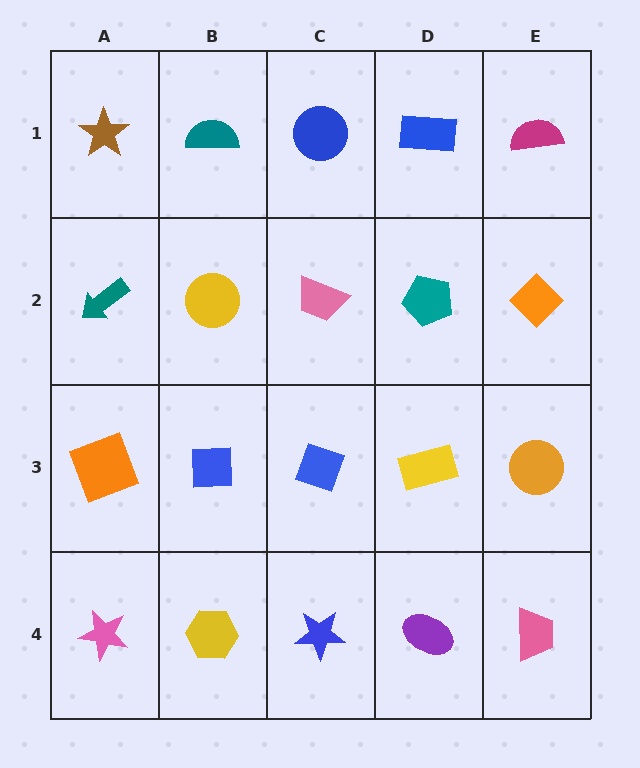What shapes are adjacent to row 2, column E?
A magenta semicircle (row 1, column E), an orange circle (row 3, column E), a teal pentagon (row 2, column D).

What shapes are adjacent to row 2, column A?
A brown star (row 1, column A), an orange square (row 3, column A), a yellow circle (row 2, column B).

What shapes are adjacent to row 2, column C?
A blue circle (row 1, column C), a blue diamond (row 3, column C), a yellow circle (row 2, column B), a teal pentagon (row 2, column D).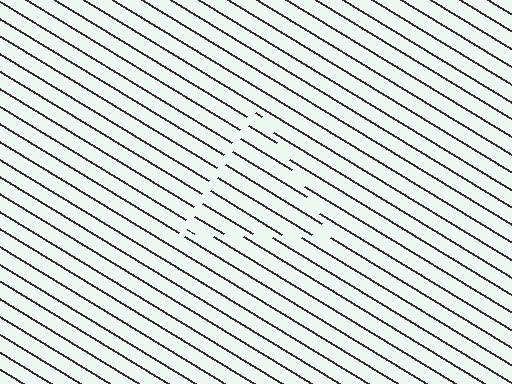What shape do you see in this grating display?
An illusory triangle. The interior of the shape contains the same grating, shifted by half a period — the contour is defined by the phase discontinuity where line-ends from the inner and outer gratings abut.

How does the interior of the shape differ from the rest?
The interior of the shape contains the same grating, shifted by half a period — the contour is defined by the phase discontinuity where line-ends from the inner and outer gratings abut.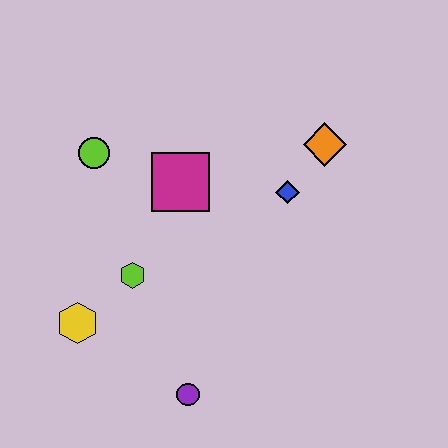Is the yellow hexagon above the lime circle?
No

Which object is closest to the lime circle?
The magenta square is closest to the lime circle.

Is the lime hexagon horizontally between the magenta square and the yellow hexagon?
Yes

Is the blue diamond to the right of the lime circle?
Yes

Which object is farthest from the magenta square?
The purple circle is farthest from the magenta square.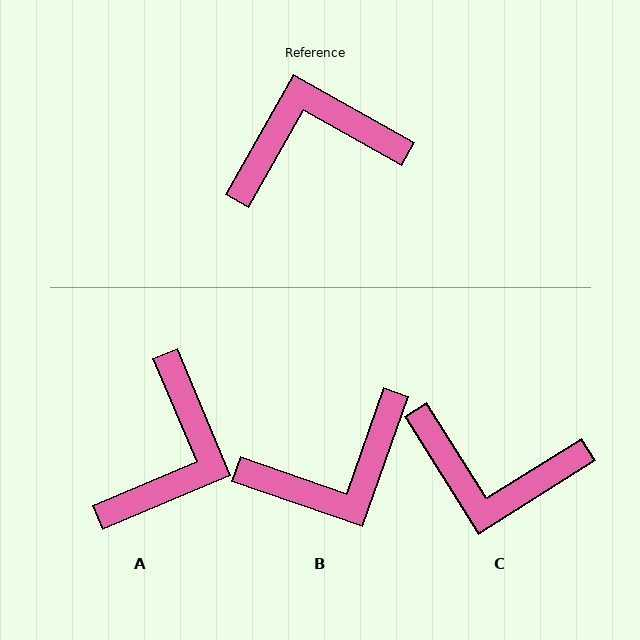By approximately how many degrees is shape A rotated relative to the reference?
Approximately 128 degrees clockwise.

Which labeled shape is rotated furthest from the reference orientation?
B, about 170 degrees away.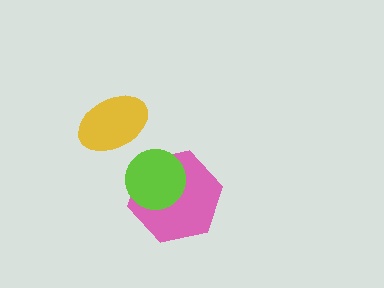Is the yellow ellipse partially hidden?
No, no other shape covers it.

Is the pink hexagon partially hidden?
Yes, it is partially covered by another shape.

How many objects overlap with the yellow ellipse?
0 objects overlap with the yellow ellipse.